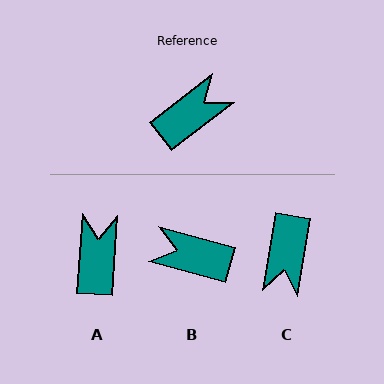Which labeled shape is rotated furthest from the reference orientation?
C, about 137 degrees away.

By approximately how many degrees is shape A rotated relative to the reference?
Approximately 49 degrees counter-clockwise.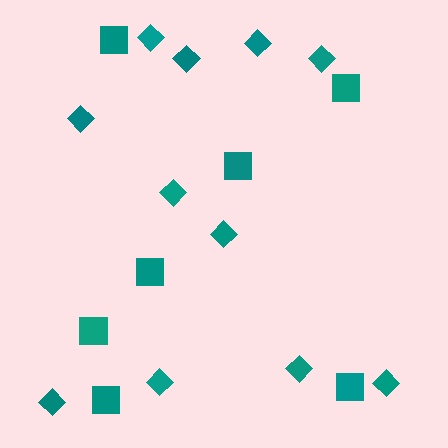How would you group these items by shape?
There are 2 groups: one group of diamonds (11) and one group of squares (7).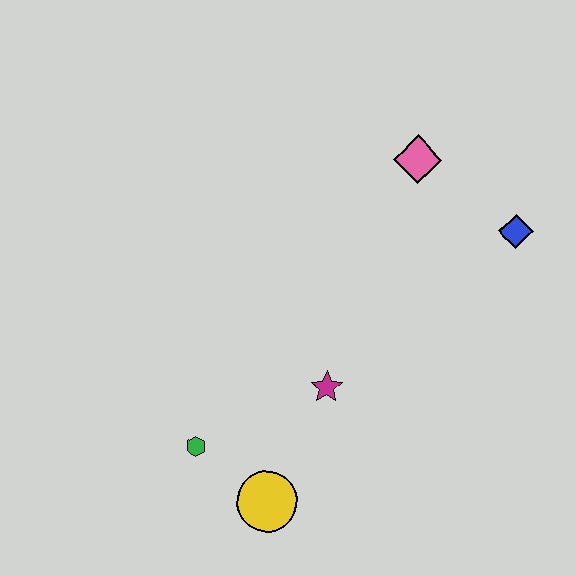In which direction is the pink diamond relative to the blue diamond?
The pink diamond is to the left of the blue diamond.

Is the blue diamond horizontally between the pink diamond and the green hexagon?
No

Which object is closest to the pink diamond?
The blue diamond is closest to the pink diamond.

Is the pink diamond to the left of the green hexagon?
No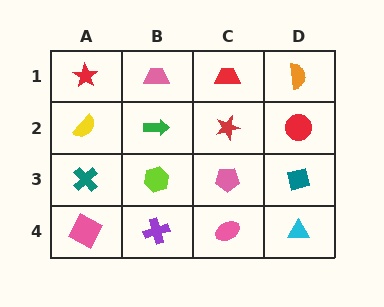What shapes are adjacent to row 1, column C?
A red star (row 2, column C), a pink trapezoid (row 1, column B), an orange semicircle (row 1, column D).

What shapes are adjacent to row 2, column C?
A red trapezoid (row 1, column C), a pink pentagon (row 3, column C), a green arrow (row 2, column B), a red circle (row 2, column D).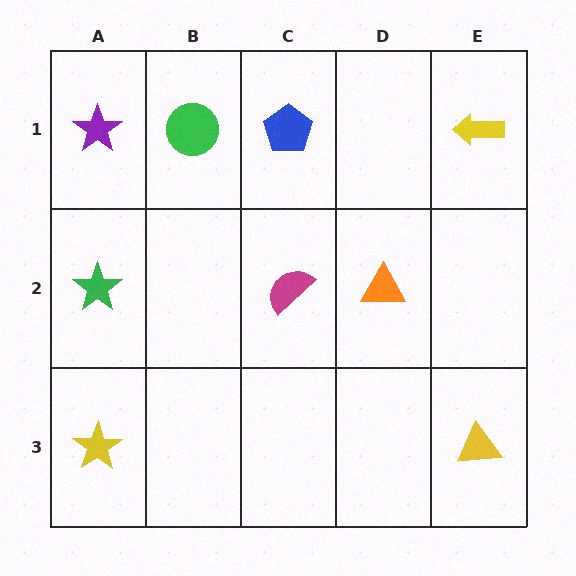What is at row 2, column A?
A green star.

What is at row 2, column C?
A magenta semicircle.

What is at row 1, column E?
A yellow arrow.